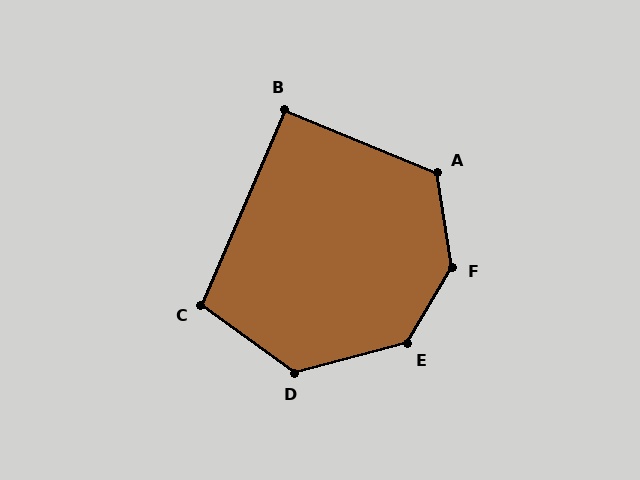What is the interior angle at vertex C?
Approximately 103 degrees (obtuse).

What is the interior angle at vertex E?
Approximately 135 degrees (obtuse).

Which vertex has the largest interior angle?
F, at approximately 140 degrees.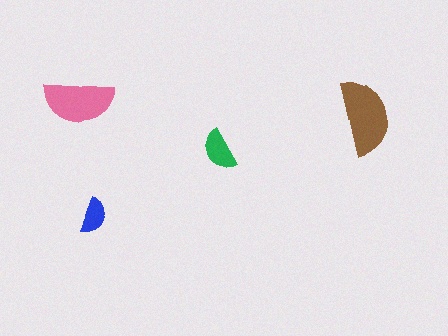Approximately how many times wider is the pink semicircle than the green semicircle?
About 1.5 times wider.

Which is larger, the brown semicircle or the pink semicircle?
The brown one.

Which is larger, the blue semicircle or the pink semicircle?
The pink one.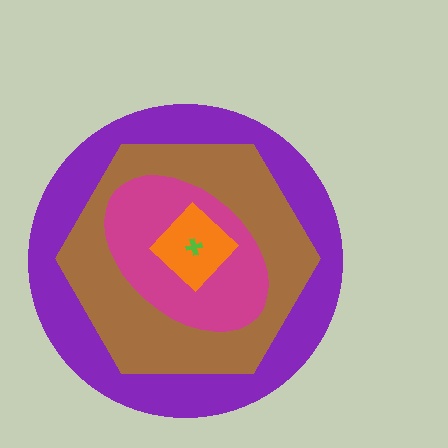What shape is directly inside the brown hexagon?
The magenta ellipse.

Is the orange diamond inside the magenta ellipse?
Yes.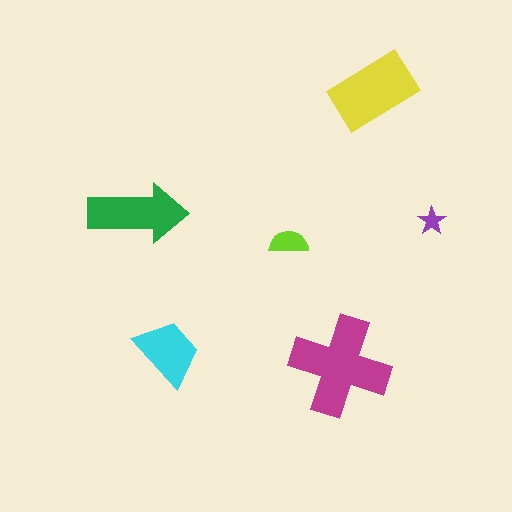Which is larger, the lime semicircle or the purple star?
The lime semicircle.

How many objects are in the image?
There are 6 objects in the image.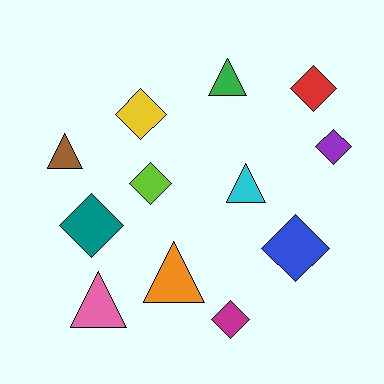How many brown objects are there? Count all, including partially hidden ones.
There is 1 brown object.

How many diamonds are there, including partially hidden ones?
There are 7 diamonds.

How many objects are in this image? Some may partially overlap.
There are 12 objects.